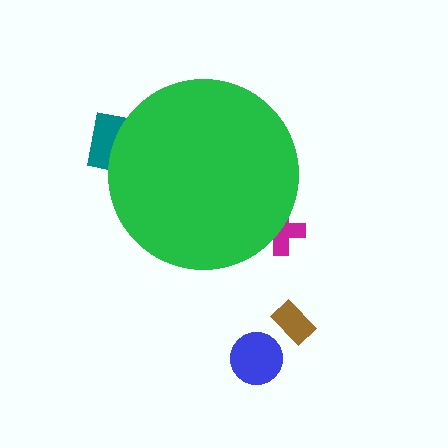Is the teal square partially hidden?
Yes, the teal square is partially hidden behind the green circle.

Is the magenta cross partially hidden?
Yes, the magenta cross is partially hidden behind the green circle.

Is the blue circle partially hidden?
No, the blue circle is fully visible.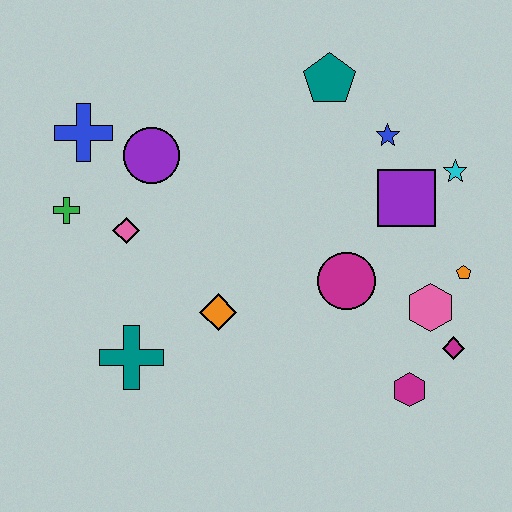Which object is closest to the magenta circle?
The pink hexagon is closest to the magenta circle.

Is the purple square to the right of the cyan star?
No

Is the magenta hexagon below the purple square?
Yes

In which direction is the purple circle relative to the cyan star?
The purple circle is to the left of the cyan star.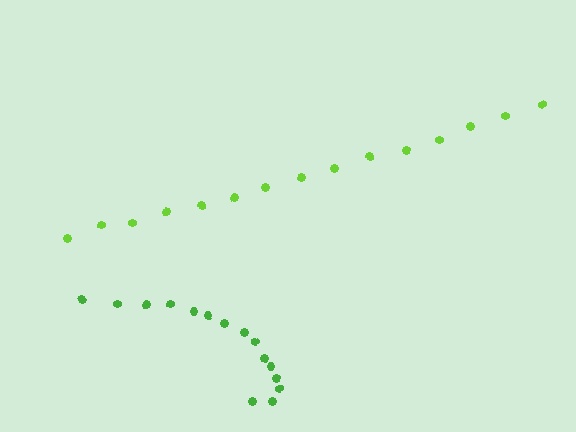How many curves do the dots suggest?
There are 2 distinct paths.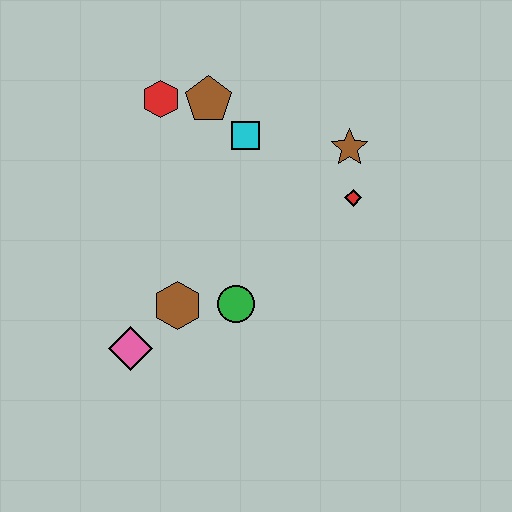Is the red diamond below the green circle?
No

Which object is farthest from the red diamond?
The pink diamond is farthest from the red diamond.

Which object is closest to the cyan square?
The brown pentagon is closest to the cyan square.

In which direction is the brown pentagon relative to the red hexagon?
The brown pentagon is to the right of the red hexagon.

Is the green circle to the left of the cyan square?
Yes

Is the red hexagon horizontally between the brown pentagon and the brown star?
No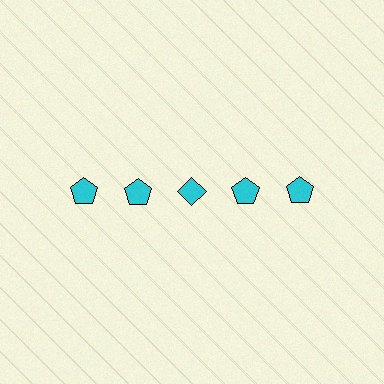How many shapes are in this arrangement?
There are 5 shapes arranged in a grid pattern.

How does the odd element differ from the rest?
It has a different shape: diamond instead of pentagon.